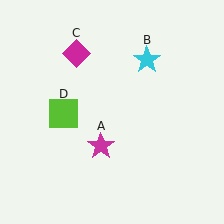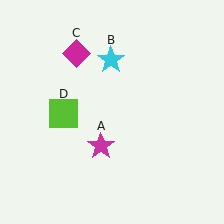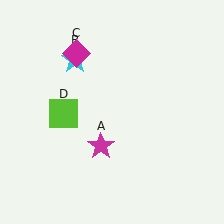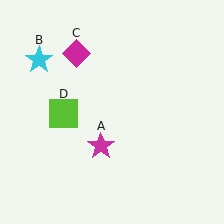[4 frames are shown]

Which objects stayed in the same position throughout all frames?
Magenta star (object A) and magenta diamond (object C) and lime square (object D) remained stationary.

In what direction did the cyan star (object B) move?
The cyan star (object B) moved left.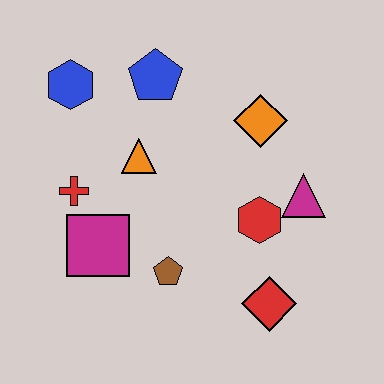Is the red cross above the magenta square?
Yes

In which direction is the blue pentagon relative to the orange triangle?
The blue pentagon is above the orange triangle.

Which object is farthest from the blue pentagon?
The red diamond is farthest from the blue pentagon.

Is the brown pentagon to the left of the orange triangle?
No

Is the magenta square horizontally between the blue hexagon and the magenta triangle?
Yes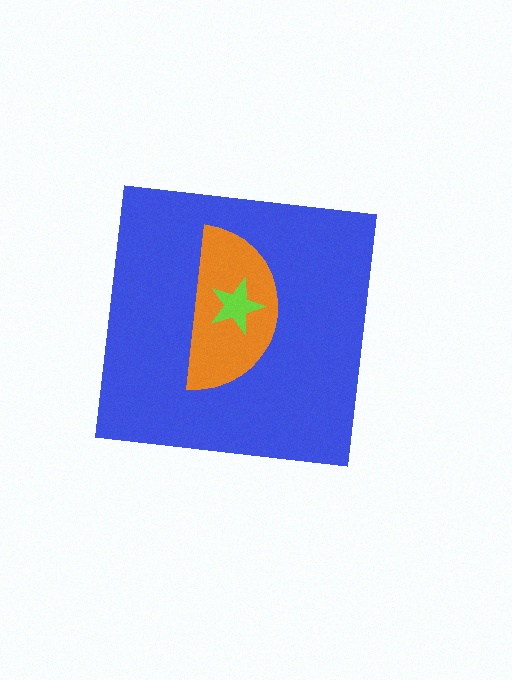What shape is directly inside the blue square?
The orange semicircle.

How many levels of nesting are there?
3.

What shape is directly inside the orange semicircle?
The lime star.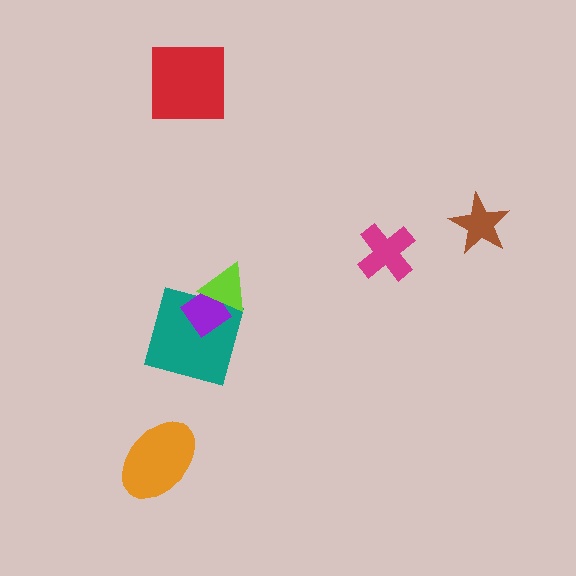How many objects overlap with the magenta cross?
0 objects overlap with the magenta cross.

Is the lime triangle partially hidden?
No, no other shape covers it.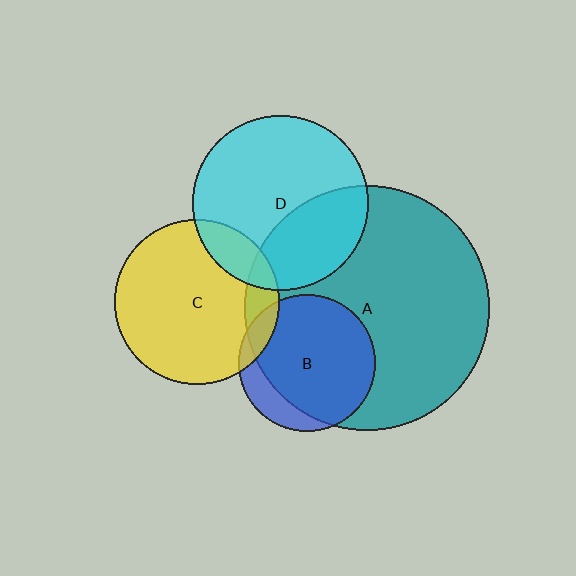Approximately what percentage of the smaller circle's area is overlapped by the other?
Approximately 15%.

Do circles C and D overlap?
Yes.